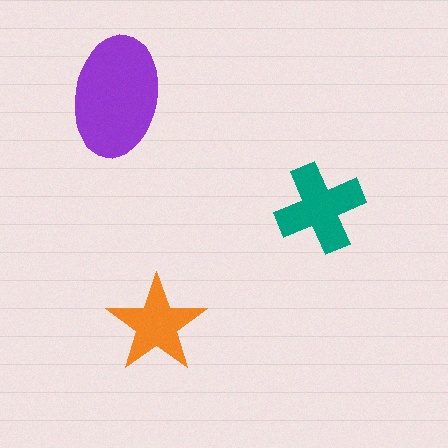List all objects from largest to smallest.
The purple ellipse, the teal cross, the orange star.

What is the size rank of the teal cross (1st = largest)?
2nd.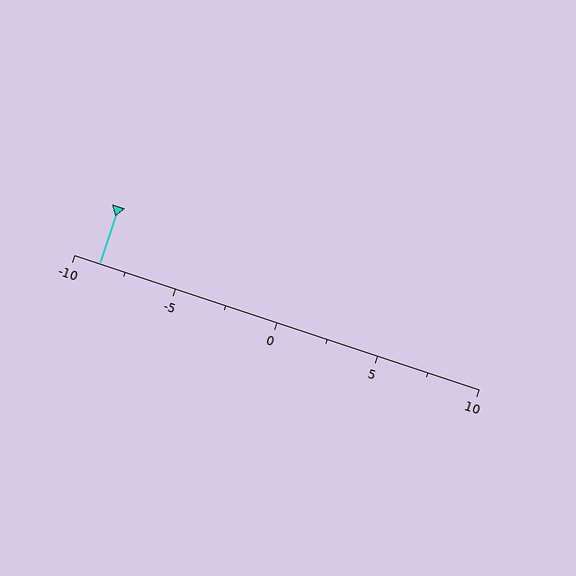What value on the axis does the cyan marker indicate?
The marker indicates approximately -8.8.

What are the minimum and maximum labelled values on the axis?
The axis runs from -10 to 10.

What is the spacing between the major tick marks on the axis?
The major ticks are spaced 5 apart.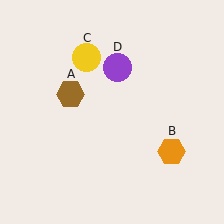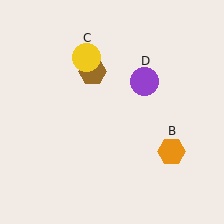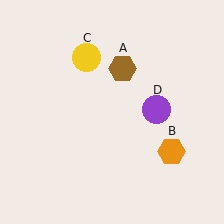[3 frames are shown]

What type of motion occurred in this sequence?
The brown hexagon (object A), purple circle (object D) rotated clockwise around the center of the scene.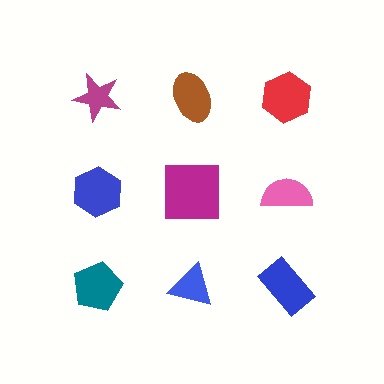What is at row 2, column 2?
A magenta square.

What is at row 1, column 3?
A red hexagon.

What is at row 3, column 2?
A blue triangle.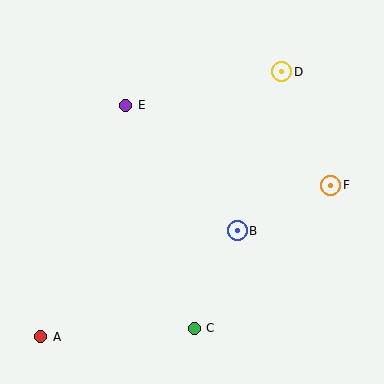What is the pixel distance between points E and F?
The distance between E and F is 220 pixels.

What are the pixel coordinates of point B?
Point B is at (237, 231).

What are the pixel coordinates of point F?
Point F is at (331, 185).